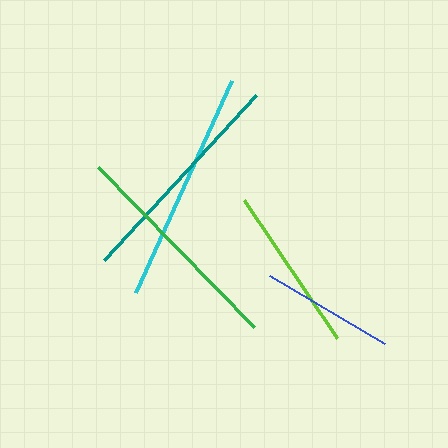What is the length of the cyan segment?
The cyan segment is approximately 232 pixels long.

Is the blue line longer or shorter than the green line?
The green line is longer than the blue line.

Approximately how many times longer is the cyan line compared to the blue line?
The cyan line is approximately 1.7 times the length of the blue line.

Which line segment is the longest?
The cyan line is the longest at approximately 232 pixels.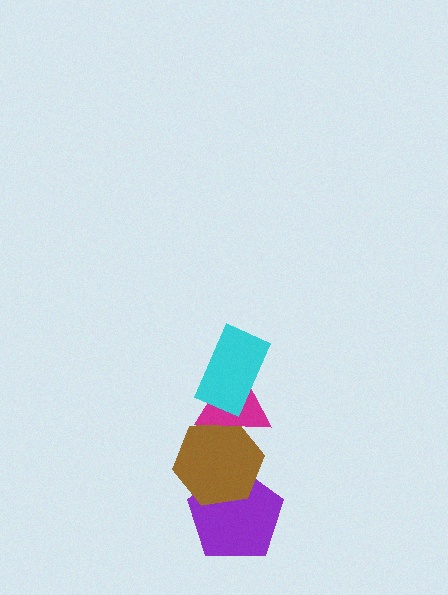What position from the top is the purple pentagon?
The purple pentagon is 4th from the top.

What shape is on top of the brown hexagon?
The magenta triangle is on top of the brown hexagon.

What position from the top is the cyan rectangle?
The cyan rectangle is 1st from the top.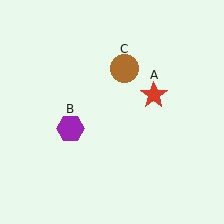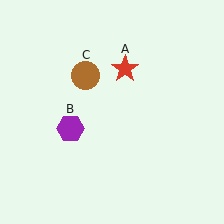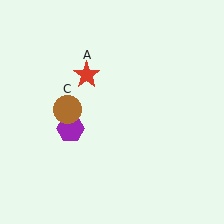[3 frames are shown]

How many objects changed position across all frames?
2 objects changed position: red star (object A), brown circle (object C).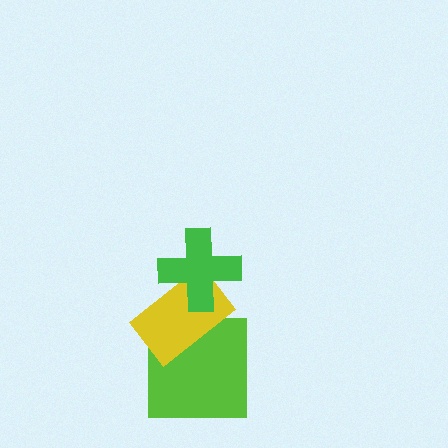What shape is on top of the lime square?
The yellow rectangle is on top of the lime square.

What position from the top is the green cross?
The green cross is 1st from the top.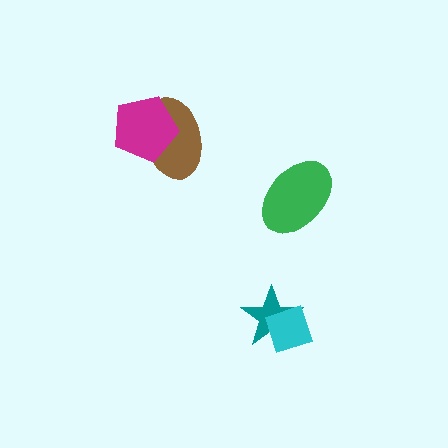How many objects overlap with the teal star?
1 object overlaps with the teal star.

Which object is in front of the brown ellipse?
The magenta pentagon is in front of the brown ellipse.